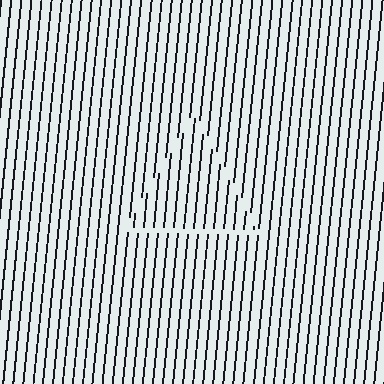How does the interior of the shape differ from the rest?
The interior of the shape contains the same grating, shifted by half a period — the contour is defined by the phase discontinuity where line-ends from the inner and outer gratings abut.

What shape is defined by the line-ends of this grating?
An illusory triangle. The interior of the shape contains the same grating, shifted by half a period — the contour is defined by the phase discontinuity where line-ends from the inner and outer gratings abut.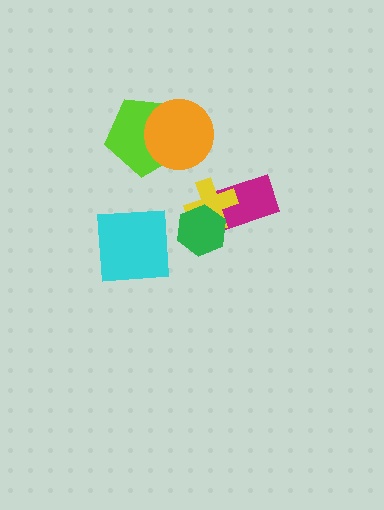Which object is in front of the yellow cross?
The green hexagon is in front of the yellow cross.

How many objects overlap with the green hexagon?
2 objects overlap with the green hexagon.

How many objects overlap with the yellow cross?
2 objects overlap with the yellow cross.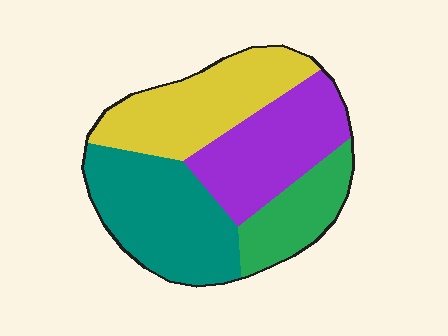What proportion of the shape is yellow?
Yellow covers about 25% of the shape.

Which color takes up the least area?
Green, at roughly 15%.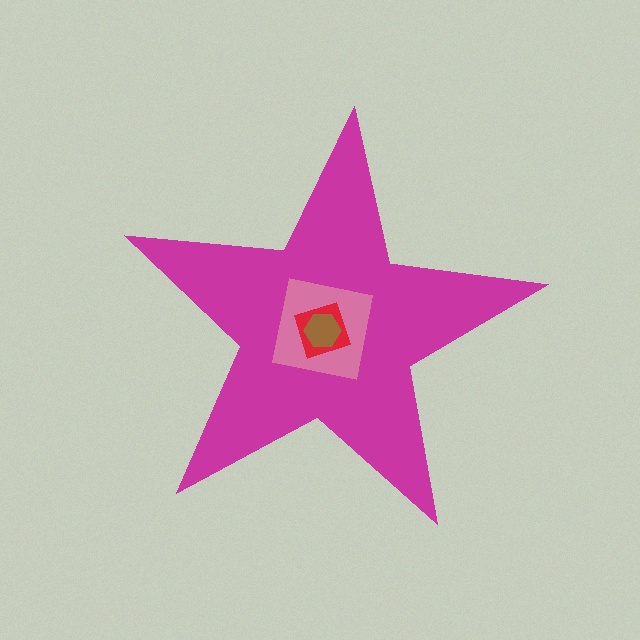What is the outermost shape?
The magenta star.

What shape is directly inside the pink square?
The red diamond.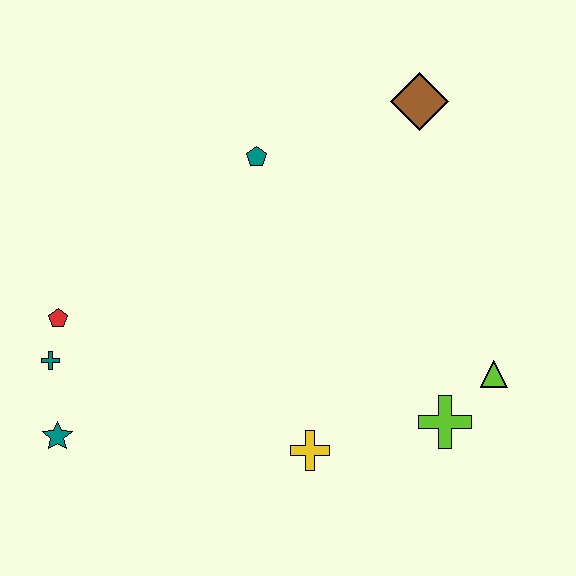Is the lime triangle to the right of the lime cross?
Yes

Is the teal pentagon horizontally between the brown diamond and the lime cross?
No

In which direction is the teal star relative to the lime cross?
The teal star is to the left of the lime cross.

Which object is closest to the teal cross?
The red pentagon is closest to the teal cross.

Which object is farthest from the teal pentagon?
The teal star is farthest from the teal pentagon.